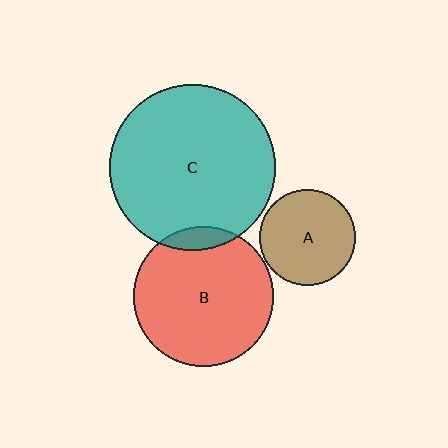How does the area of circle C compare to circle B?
Approximately 1.4 times.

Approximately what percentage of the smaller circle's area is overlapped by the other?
Approximately 10%.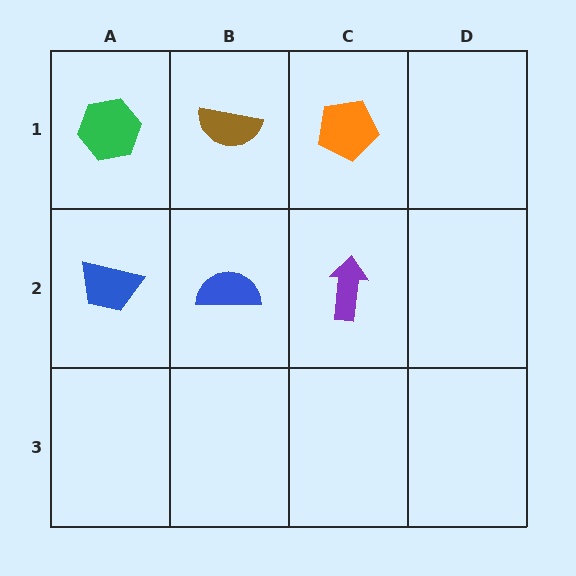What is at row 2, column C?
A purple arrow.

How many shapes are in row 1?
3 shapes.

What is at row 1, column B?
A brown semicircle.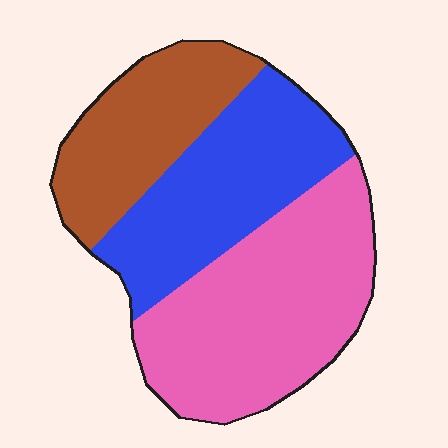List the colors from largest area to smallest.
From largest to smallest: pink, blue, brown.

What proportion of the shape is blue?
Blue covers 32% of the shape.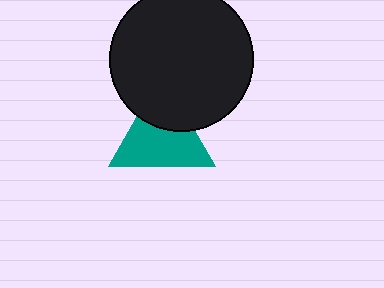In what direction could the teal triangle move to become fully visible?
The teal triangle could move down. That would shift it out from behind the black circle entirely.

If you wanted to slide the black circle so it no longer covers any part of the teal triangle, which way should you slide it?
Slide it up — that is the most direct way to separate the two shapes.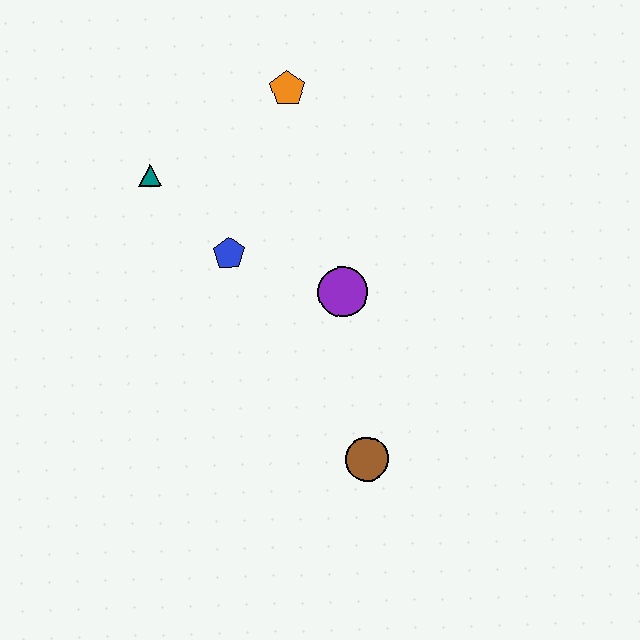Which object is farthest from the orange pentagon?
The brown circle is farthest from the orange pentagon.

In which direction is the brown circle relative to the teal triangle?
The brown circle is below the teal triangle.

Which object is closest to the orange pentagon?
The teal triangle is closest to the orange pentagon.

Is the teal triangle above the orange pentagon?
No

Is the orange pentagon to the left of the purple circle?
Yes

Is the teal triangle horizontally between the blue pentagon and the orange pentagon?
No